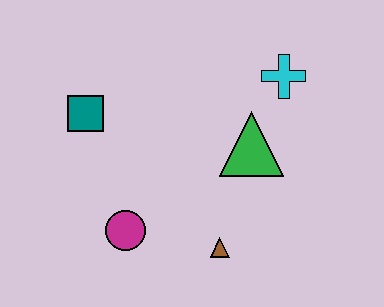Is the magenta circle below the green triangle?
Yes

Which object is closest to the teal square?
The magenta circle is closest to the teal square.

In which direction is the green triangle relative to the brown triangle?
The green triangle is above the brown triangle.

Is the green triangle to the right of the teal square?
Yes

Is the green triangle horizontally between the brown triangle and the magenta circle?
No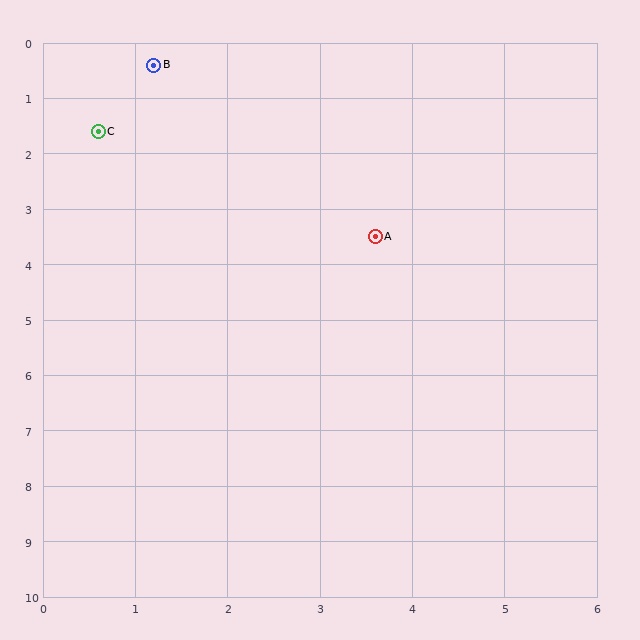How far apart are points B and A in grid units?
Points B and A are about 3.9 grid units apart.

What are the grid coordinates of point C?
Point C is at approximately (0.6, 1.6).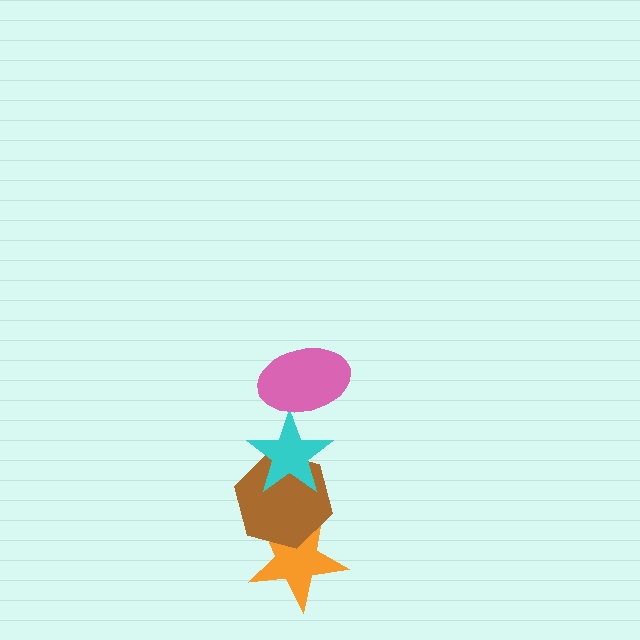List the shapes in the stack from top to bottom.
From top to bottom: the pink ellipse, the cyan star, the brown hexagon, the orange star.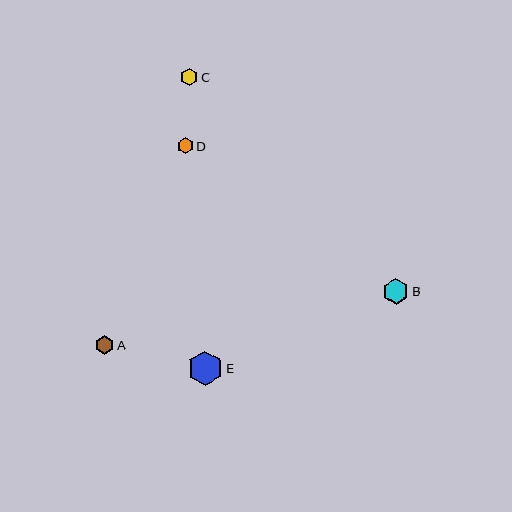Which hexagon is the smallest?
Hexagon D is the smallest with a size of approximately 16 pixels.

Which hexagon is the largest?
Hexagon E is the largest with a size of approximately 35 pixels.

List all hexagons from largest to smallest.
From largest to smallest: E, B, A, C, D.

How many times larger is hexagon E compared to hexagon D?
Hexagon E is approximately 2.2 times the size of hexagon D.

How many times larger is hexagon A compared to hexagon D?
Hexagon A is approximately 1.2 times the size of hexagon D.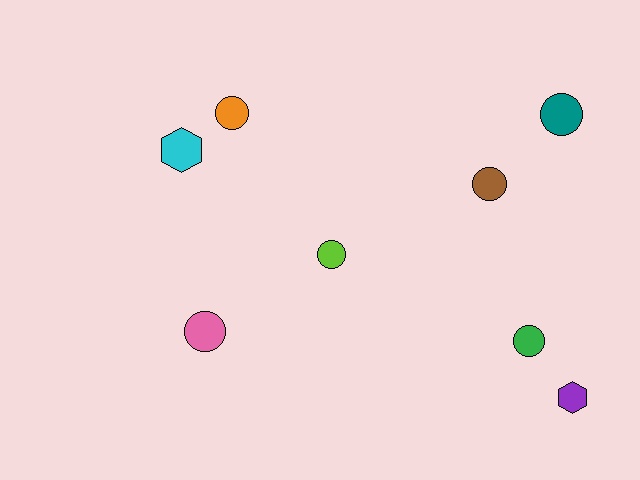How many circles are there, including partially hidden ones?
There are 6 circles.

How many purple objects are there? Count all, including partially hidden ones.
There is 1 purple object.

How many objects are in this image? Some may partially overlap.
There are 8 objects.